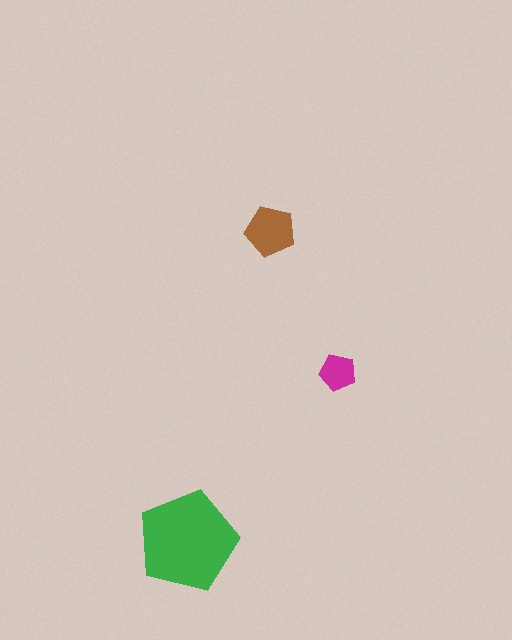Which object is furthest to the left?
The green pentagon is leftmost.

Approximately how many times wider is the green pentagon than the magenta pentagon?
About 2.5 times wider.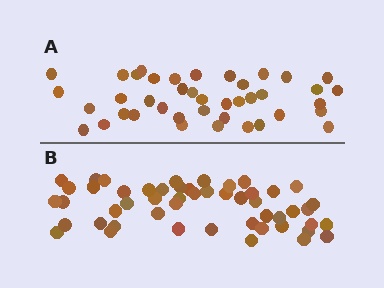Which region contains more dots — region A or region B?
Region B (the bottom region) has more dots.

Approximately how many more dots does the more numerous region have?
Region B has roughly 10 or so more dots than region A.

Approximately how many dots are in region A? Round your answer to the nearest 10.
About 40 dots. (The exact count is 41, which rounds to 40.)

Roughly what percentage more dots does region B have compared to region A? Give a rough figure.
About 25% more.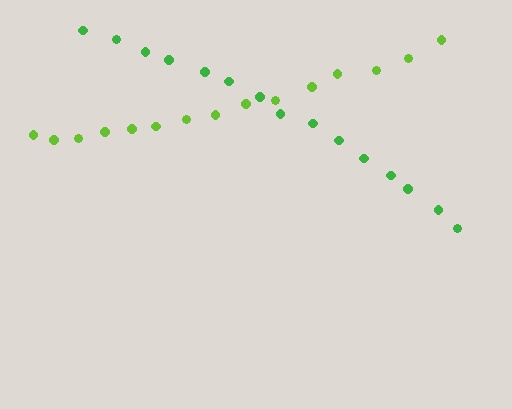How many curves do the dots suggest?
There are 2 distinct paths.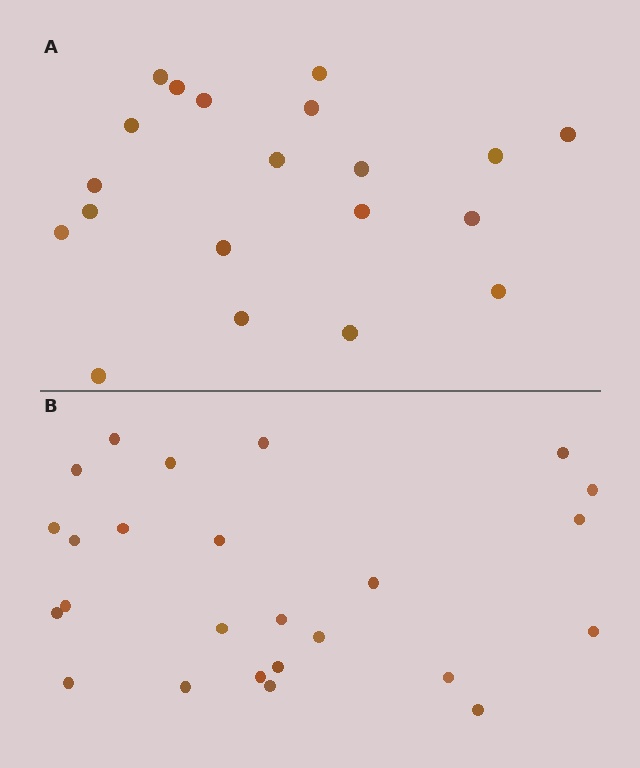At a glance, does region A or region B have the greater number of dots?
Region B (the bottom region) has more dots.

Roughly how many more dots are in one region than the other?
Region B has about 5 more dots than region A.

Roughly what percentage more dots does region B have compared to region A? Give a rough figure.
About 25% more.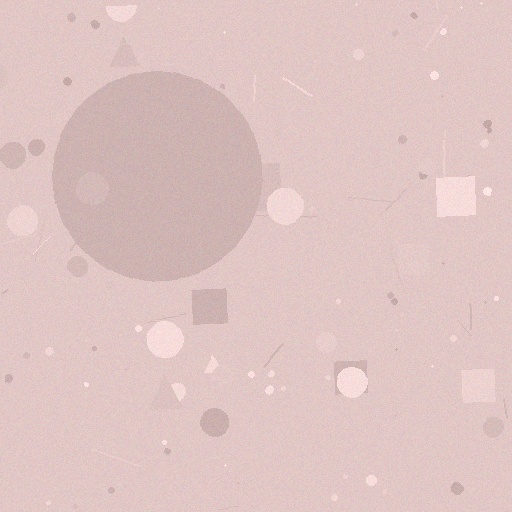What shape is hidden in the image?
A circle is hidden in the image.